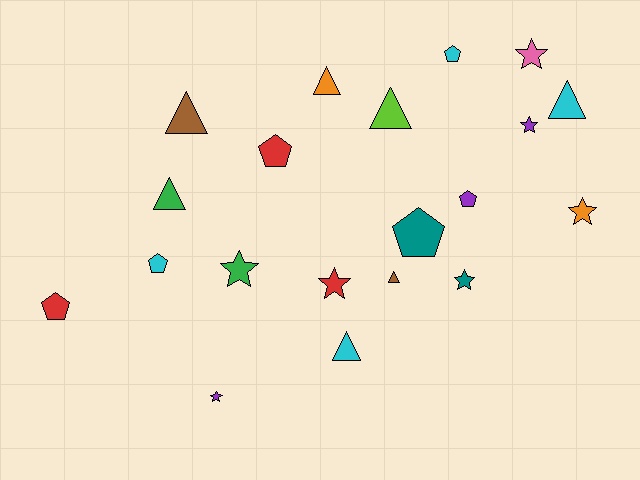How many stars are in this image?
There are 7 stars.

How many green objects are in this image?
There are 2 green objects.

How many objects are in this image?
There are 20 objects.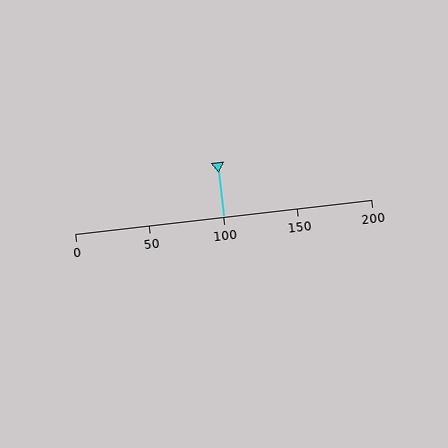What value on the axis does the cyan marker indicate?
The marker indicates approximately 100.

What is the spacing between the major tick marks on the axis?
The major ticks are spaced 50 apart.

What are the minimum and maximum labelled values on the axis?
The axis runs from 0 to 200.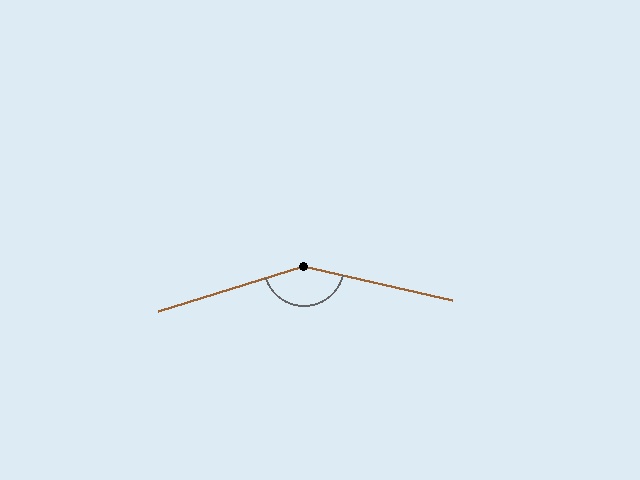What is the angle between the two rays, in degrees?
Approximately 150 degrees.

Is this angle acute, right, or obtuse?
It is obtuse.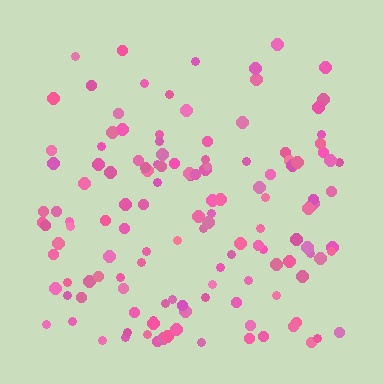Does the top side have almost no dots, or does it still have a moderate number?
Still a moderate number, just noticeably fewer than the bottom.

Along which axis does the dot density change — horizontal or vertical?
Vertical.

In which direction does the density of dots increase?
From top to bottom, with the bottom side densest.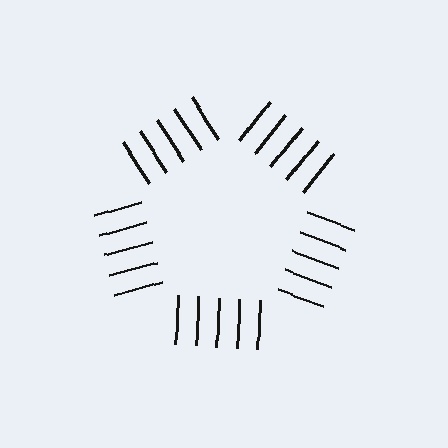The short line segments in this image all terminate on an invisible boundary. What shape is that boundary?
An illusory pentagon — the line segments terminate on its edges but no continuous stroke is drawn.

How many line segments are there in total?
25 — 5 along each of the 5 edges.